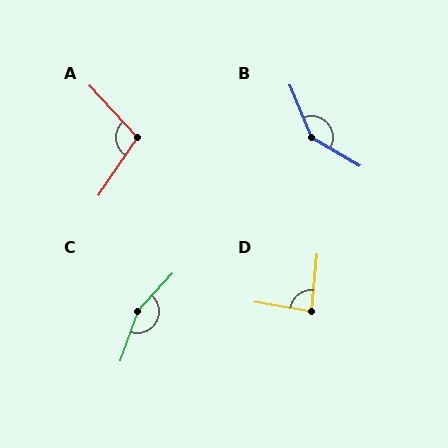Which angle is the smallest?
D, at approximately 86 degrees.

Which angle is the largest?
C, at approximately 157 degrees.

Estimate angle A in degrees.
Approximately 103 degrees.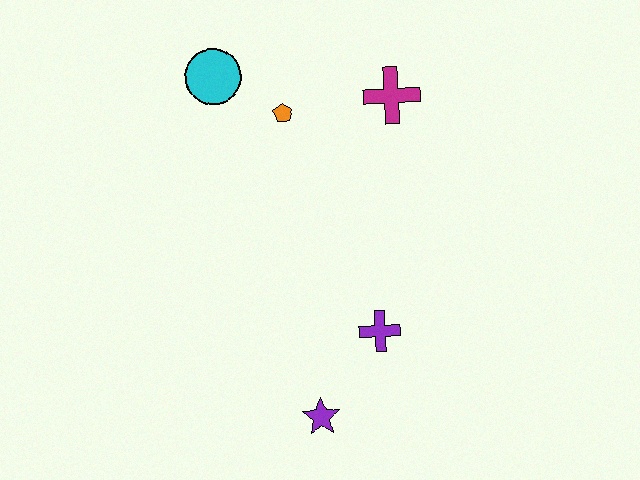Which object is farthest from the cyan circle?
The purple star is farthest from the cyan circle.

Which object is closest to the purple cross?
The purple star is closest to the purple cross.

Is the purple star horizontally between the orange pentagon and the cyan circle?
No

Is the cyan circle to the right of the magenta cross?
No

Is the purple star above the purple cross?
No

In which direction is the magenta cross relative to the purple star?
The magenta cross is above the purple star.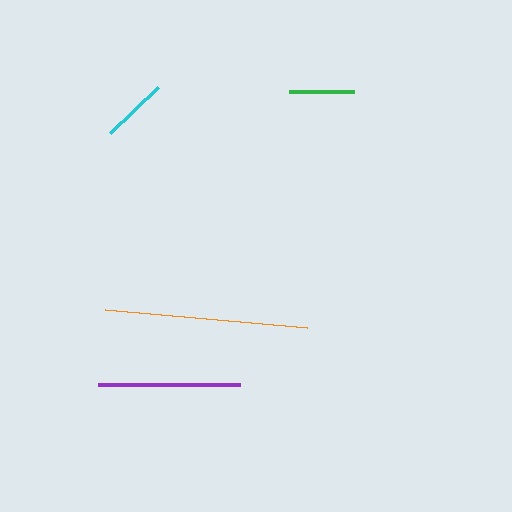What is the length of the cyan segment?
The cyan segment is approximately 67 pixels long.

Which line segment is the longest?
The orange line is the longest at approximately 204 pixels.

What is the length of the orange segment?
The orange segment is approximately 204 pixels long.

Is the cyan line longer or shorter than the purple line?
The purple line is longer than the cyan line.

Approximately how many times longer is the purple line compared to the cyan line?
The purple line is approximately 2.1 times the length of the cyan line.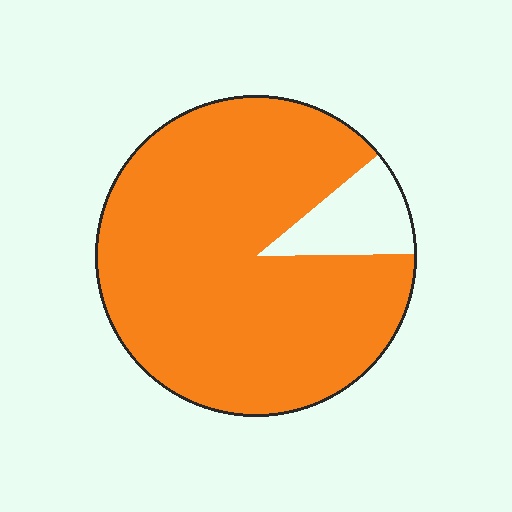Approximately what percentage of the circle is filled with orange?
Approximately 90%.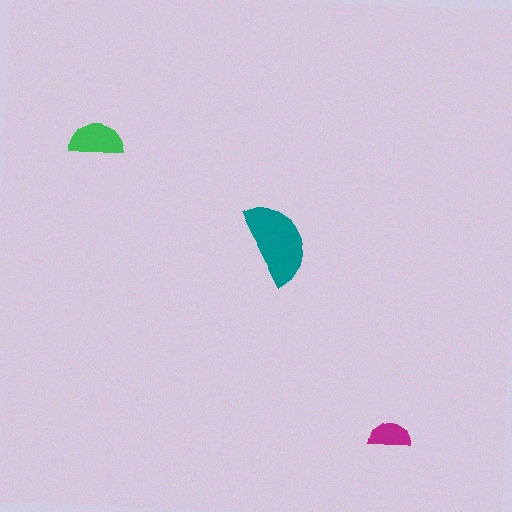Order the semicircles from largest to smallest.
the teal one, the green one, the magenta one.